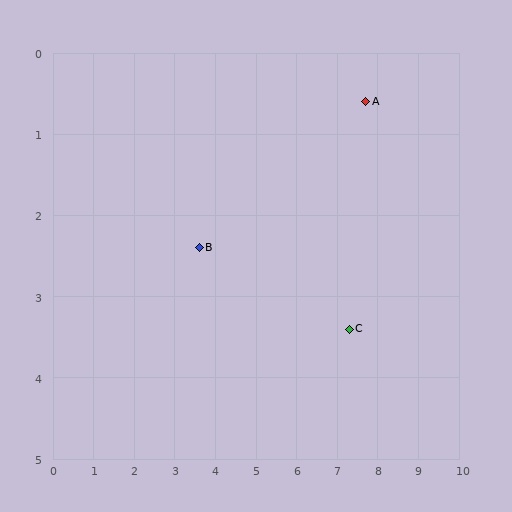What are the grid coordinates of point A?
Point A is at approximately (7.7, 0.6).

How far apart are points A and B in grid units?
Points A and B are about 4.5 grid units apart.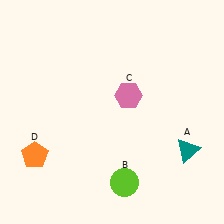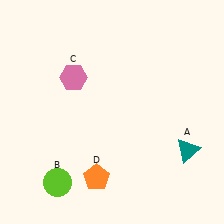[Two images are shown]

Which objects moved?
The objects that moved are: the lime circle (B), the pink hexagon (C), the orange pentagon (D).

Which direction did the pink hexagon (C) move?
The pink hexagon (C) moved left.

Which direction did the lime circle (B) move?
The lime circle (B) moved left.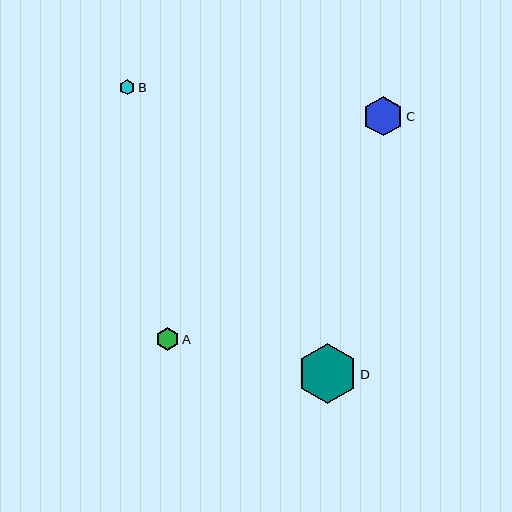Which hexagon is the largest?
Hexagon D is the largest with a size of approximately 60 pixels.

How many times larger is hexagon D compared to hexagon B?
Hexagon D is approximately 3.9 times the size of hexagon B.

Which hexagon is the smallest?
Hexagon B is the smallest with a size of approximately 15 pixels.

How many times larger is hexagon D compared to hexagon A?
Hexagon D is approximately 2.7 times the size of hexagon A.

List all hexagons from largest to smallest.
From largest to smallest: D, C, A, B.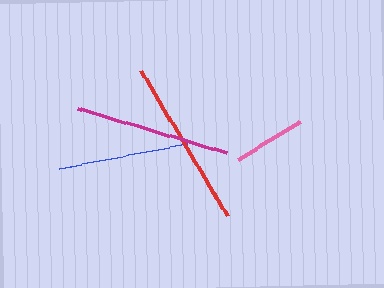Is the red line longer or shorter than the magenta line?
The red line is longer than the magenta line.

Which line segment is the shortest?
The pink line is the shortest at approximately 72 pixels.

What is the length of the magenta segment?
The magenta segment is approximately 156 pixels long.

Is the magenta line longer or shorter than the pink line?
The magenta line is longer than the pink line.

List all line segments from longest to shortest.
From longest to shortest: red, magenta, blue, pink.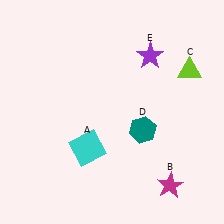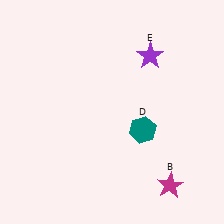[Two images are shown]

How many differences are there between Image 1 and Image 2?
There are 2 differences between the two images.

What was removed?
The cyan square (A), the lime triangle (C) were removed in Image 2.